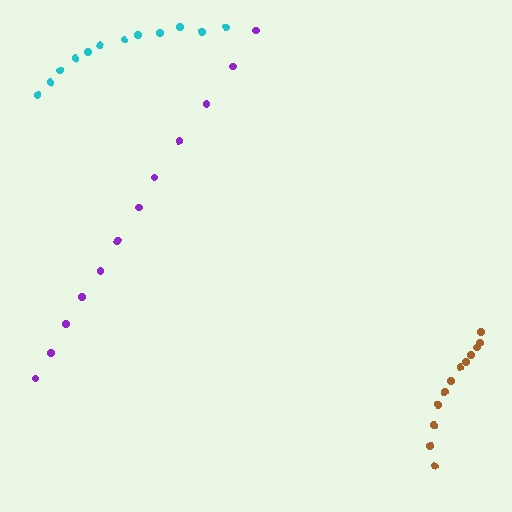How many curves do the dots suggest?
There are 3 distinct paths.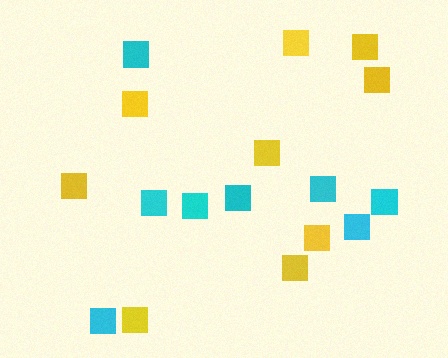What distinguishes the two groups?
There are 2 groups: one group of yellow squares (9) and one group of cyan squares (8).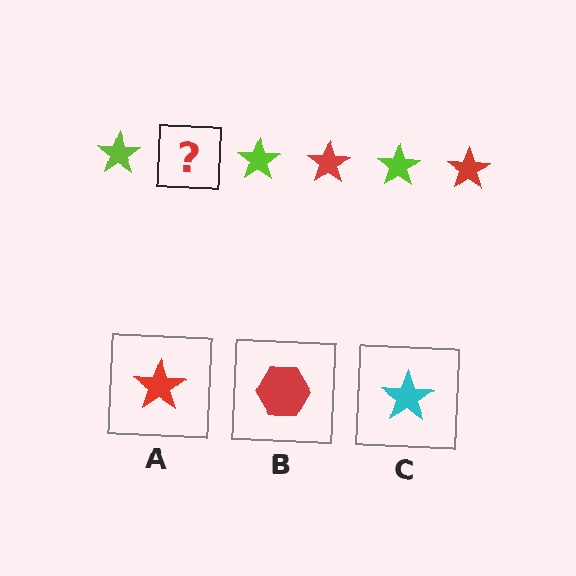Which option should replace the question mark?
Option A.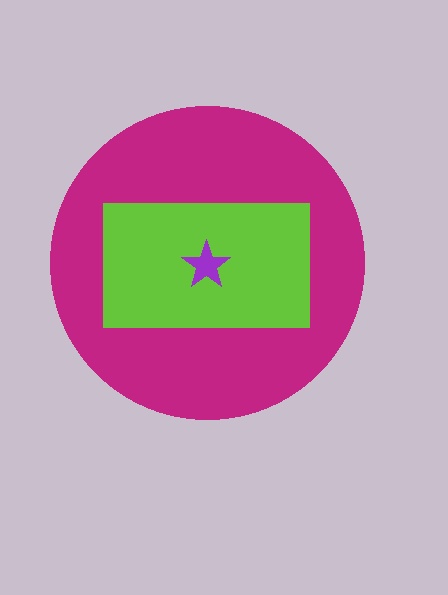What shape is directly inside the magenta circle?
The lime rectangle.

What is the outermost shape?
The magenta circle.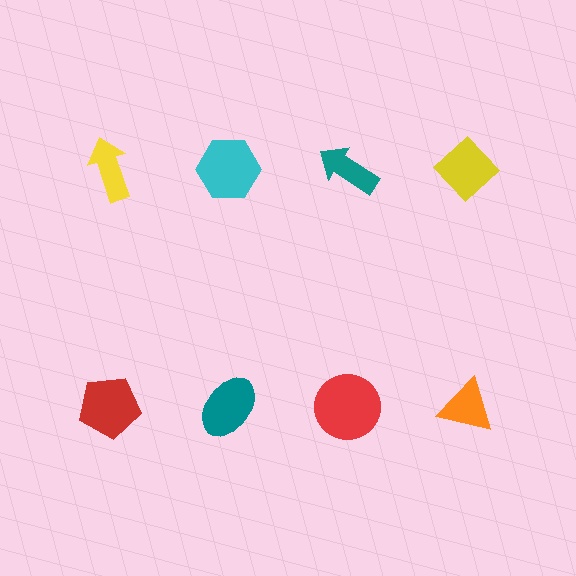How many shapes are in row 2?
4 shapes.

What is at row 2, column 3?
A red circle.